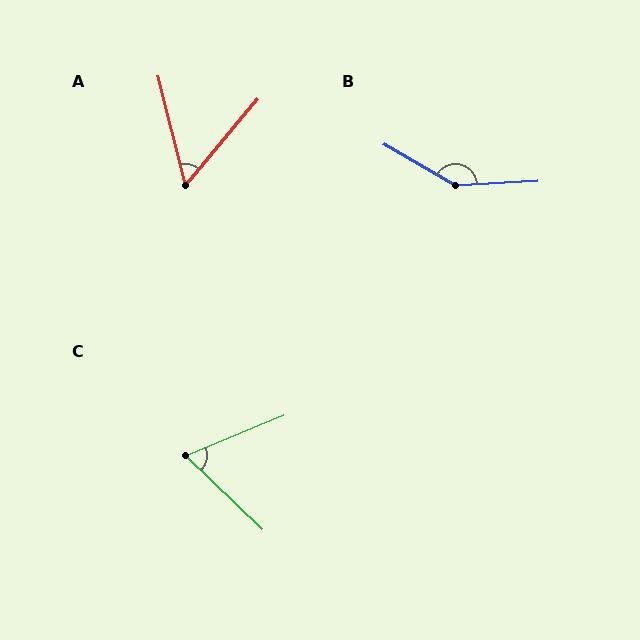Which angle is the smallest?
A, at approximately 54 degrees.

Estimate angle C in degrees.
Approximately 66 degrees.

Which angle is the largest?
B, at approximately 147 degrees.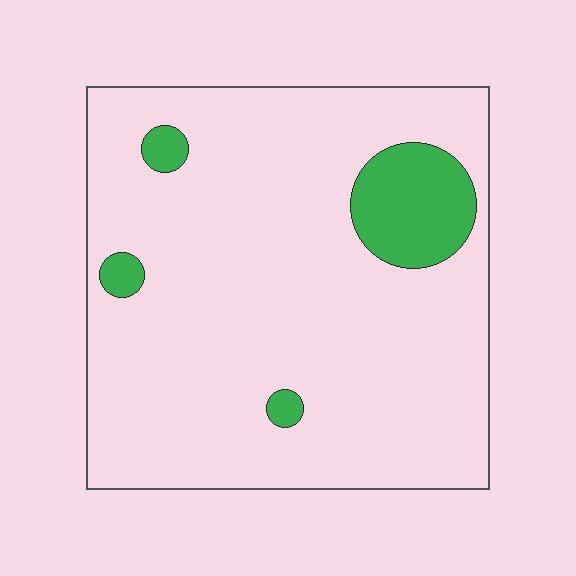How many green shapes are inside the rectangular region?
4.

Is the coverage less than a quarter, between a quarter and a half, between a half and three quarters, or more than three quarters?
Less than a quarter.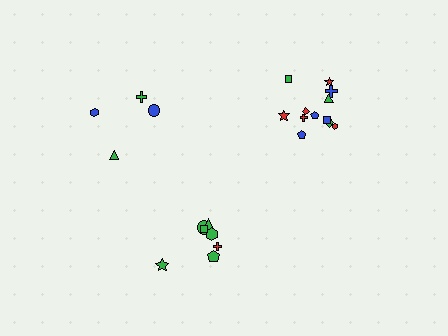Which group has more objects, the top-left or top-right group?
The top-right group.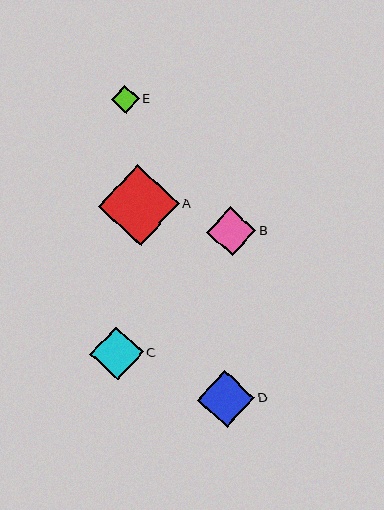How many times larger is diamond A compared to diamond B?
Diamond A is approximately 1.7 times the size of diamond B.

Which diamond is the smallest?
Diamond E is the smallest with a size of approximately 28 pixels.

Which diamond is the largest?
Diamond A is the largest with a size of approximately 81 pixels.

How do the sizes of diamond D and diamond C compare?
Diamond D and diamond C are approximately the same size.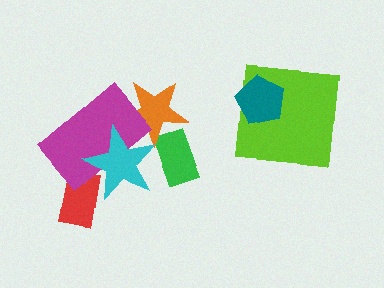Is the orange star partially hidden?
Yes, it is partially covered by another shape.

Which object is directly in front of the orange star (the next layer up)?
The magenta rectangle is directly in front of the orange star.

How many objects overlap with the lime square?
1 object overlaps with the lime square.